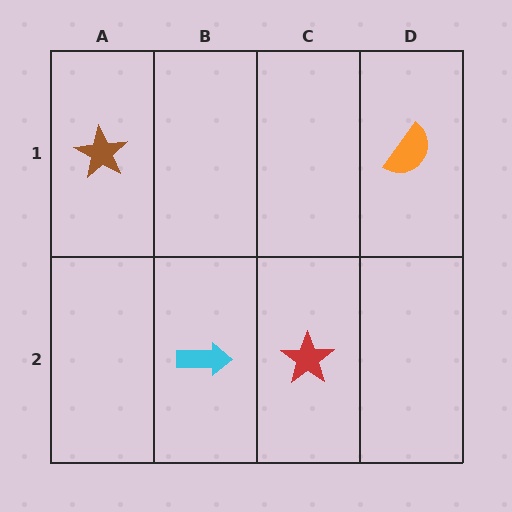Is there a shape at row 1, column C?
No, that cell is empty.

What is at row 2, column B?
A cyan arrow.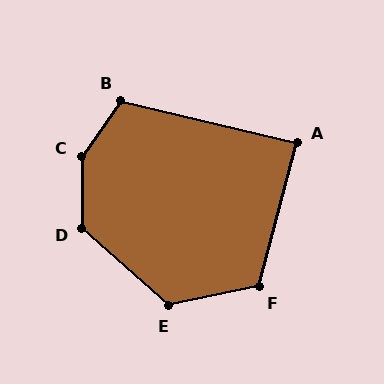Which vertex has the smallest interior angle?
A, at approximately 89 degrees.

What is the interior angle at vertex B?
Approximately 111 degrees (obtuse).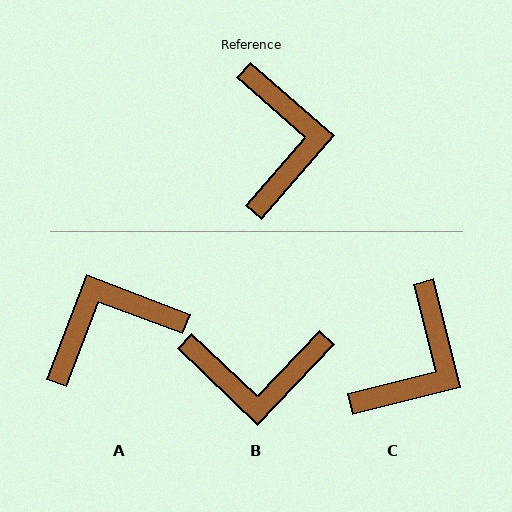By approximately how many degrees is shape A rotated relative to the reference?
Approximately 110 degrees counter-clockwise.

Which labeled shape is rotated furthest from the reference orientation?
A, about 110 degrees away.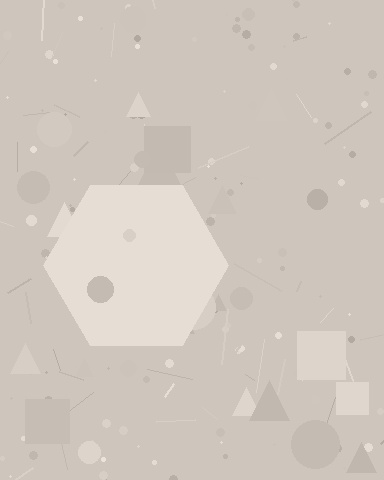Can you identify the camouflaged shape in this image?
The camouflaged shape is a hexagon.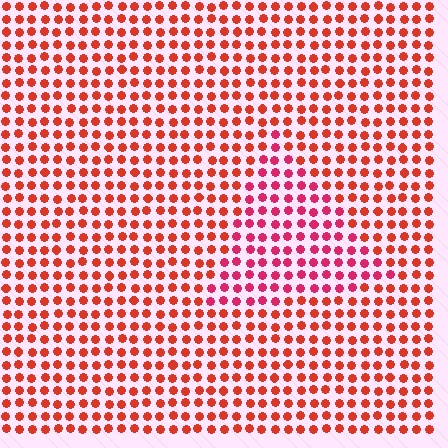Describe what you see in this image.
The image is filled with small red elements in a uniform arrangement. A triangle-shaped region is visible where the elements are tinted to a slightly different hue, forming a subtle color boundary.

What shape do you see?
I see a triangle.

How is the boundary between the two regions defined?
The boundary is defined purely by a slight shift in hue (about 28 degrees). Spacing, size, and orientation are identical on both sides.